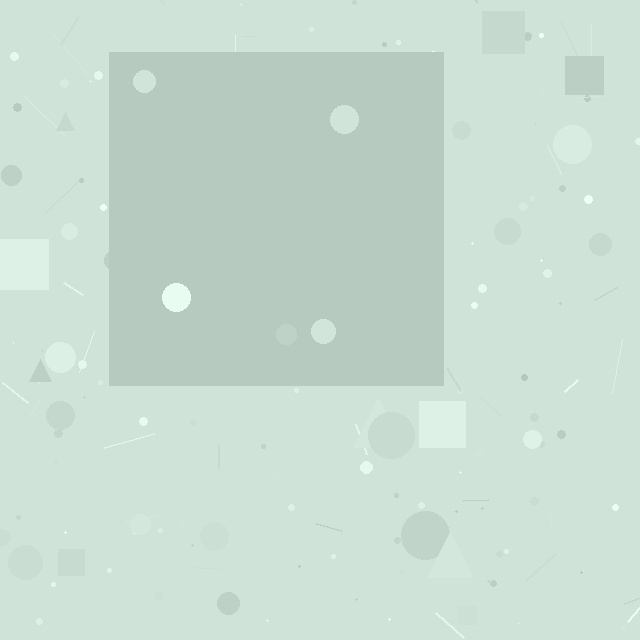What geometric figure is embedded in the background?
A square is embedded in the background.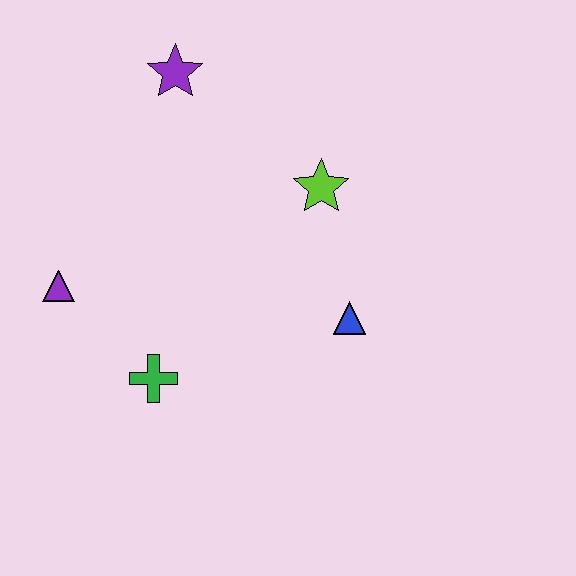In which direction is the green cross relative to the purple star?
The green cross is below the purple star.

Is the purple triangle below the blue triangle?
No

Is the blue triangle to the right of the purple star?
Yes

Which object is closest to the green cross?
The purple triangle is closest to the green cross.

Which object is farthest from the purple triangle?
The blue triangle is farthest from the purple triangle.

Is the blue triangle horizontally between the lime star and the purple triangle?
No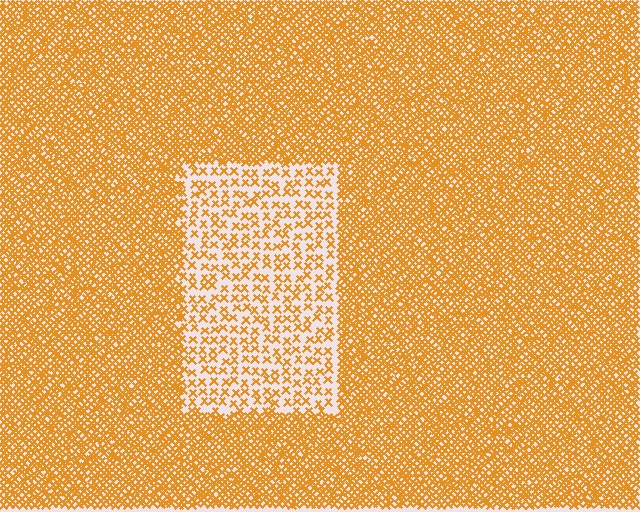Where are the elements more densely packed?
The elements are more densely packed outside the rectangle boundary.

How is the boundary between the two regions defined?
The boundary is defined by a change in element density (approximately 2.8x ratio). All elements are the same color, size, and shape.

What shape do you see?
I see a rectangle.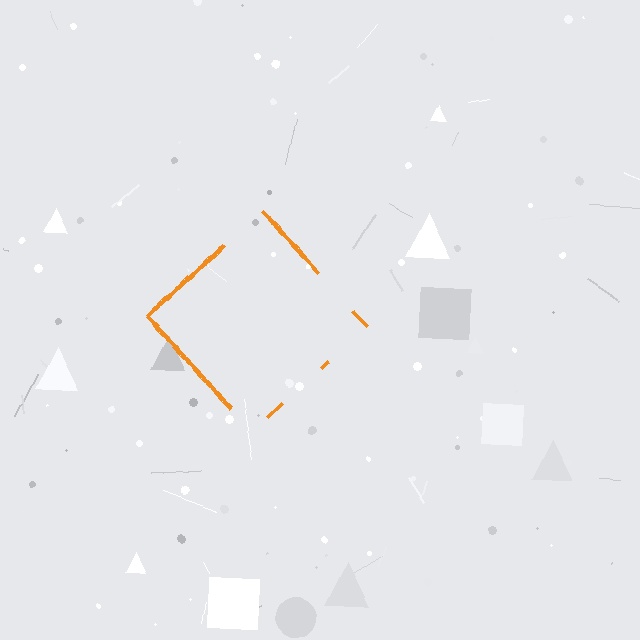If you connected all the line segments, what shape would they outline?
They would outline a diamond.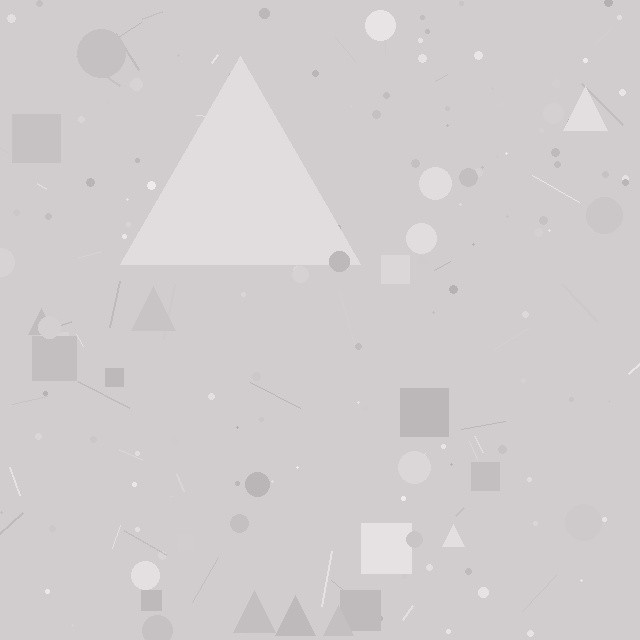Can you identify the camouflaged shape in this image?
The camouflaged shape is a triangle.